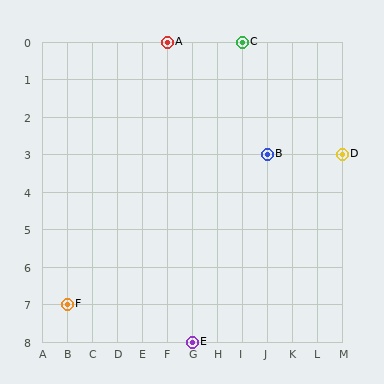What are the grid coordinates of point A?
Point A is at grid coordinates (F, 0).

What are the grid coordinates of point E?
Point E is at grid coordinates (G, 8).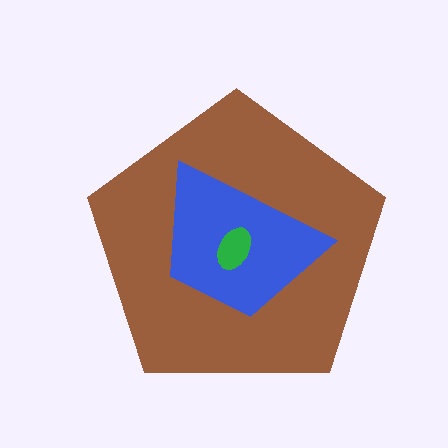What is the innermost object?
The green ellipse.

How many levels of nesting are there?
3.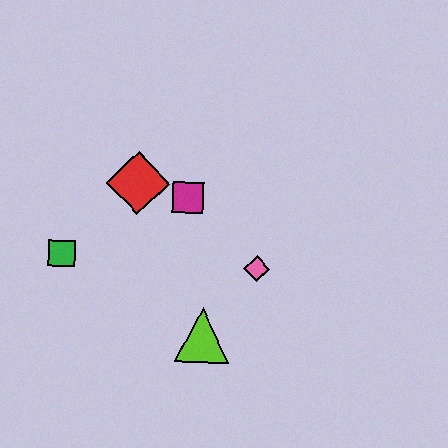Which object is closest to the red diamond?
The magenta square is closest to the red diamond.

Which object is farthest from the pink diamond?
The green square is farthest from the pink diamond.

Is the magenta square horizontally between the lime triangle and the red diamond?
Yes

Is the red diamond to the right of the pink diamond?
No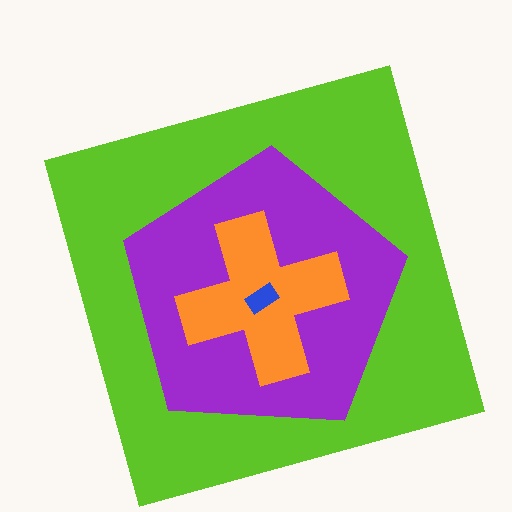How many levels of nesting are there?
4.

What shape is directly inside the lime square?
The purple pentagon.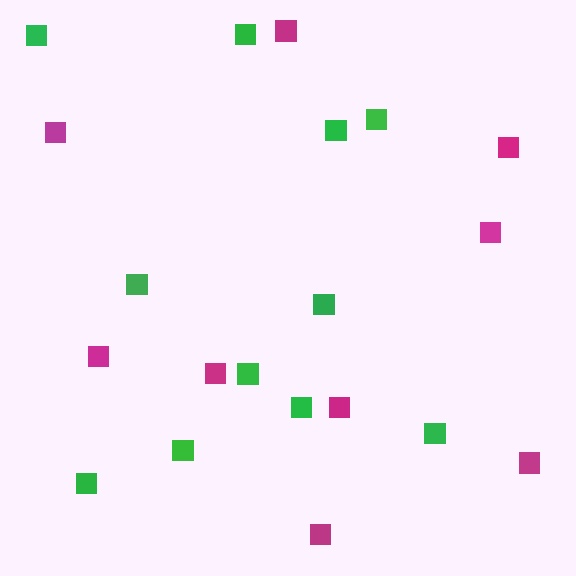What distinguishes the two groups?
There are 2 groups: one group of magenta squares (9) and one group of green squares (11).